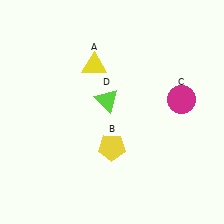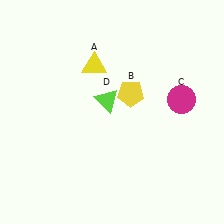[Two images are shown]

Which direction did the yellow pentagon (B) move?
The yellow pentagon (B) moved up.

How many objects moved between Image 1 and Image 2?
1 object moved between the two images.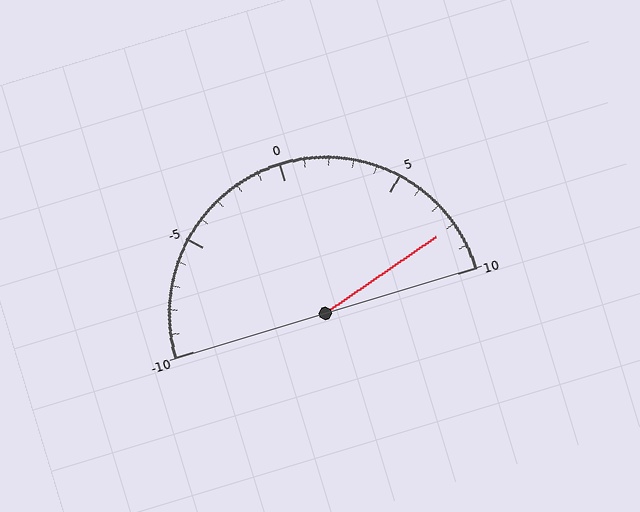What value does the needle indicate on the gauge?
The needle indicates approximately 8.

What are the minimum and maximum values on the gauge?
The gauge ranges from -10 to 10.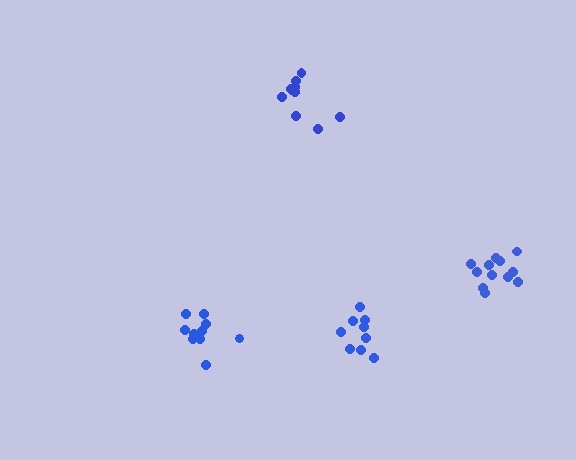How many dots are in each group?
Group 1: 9 dots, Group 2: 10 dots, Group 3: 10 dots, Group 4: 12 dots (41 total).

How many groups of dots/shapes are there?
There are 4 groups.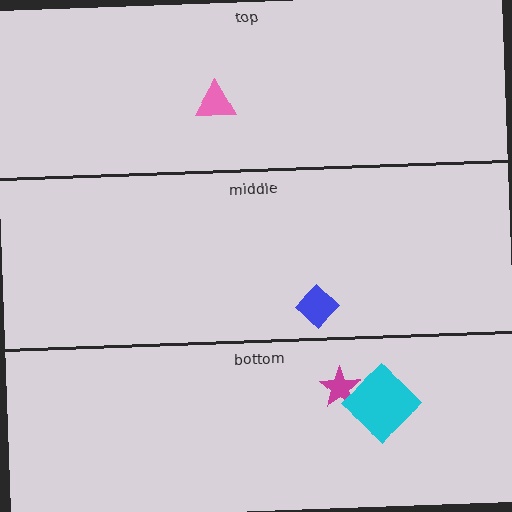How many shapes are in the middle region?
1.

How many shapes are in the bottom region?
2.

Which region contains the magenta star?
The bottom region.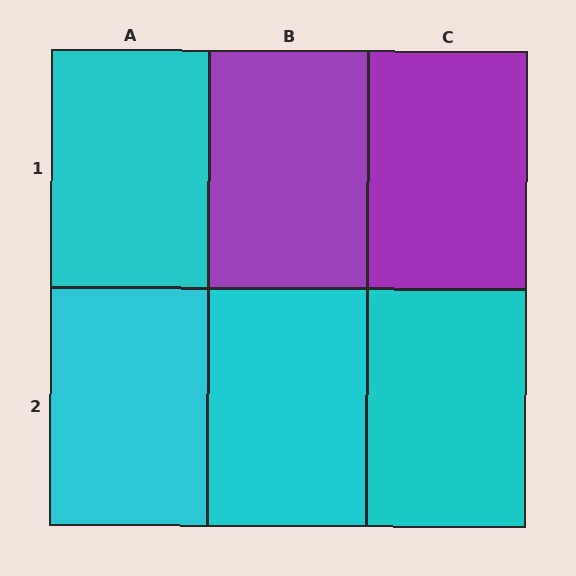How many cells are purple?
2 cells are purple.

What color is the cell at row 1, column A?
Cyan.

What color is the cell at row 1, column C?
Purple.